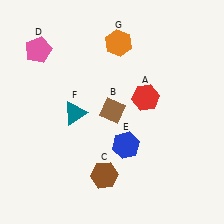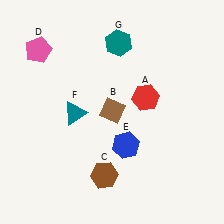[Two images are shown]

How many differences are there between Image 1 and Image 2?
There is 1 difference between the two images.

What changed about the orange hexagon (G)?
In Image 1, G is orange. In Image 2, it changed to teal.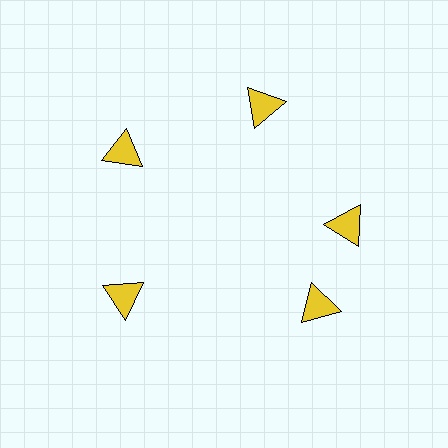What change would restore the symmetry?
The symmetry would be restored by rotating it back into even spacing with its neighbors so that all 5 triangles sit at equal angles and equal distance from the center.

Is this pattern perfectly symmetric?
No. The 5 yellow triangles are arranged in a ring, but one element near the 5 o'clock position is rotated out of alignment along the ring, breaking the 5-fold rotational symmetry.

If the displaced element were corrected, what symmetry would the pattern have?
It would have 5-fold rotational symmetry — the pattern would map onto itself every 72 degrees.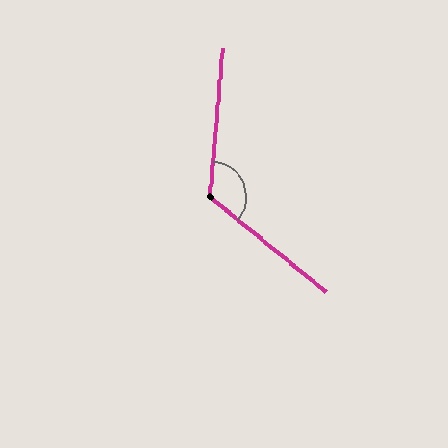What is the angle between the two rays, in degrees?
Approximately 125 degrees.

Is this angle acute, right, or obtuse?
It is obtuse.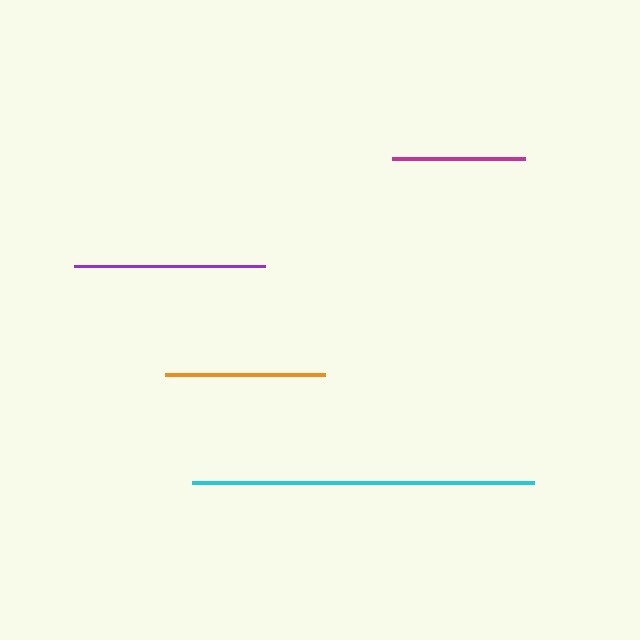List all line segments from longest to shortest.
From longest to shortest: cyan, purple, orange, magenta.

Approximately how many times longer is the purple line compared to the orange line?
The purple line is approximately 1.2 times the length of the orange line.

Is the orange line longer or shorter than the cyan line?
The cyan line is longer than the orange line.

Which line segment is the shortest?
The magenta line is the shortest at approximately 132 pixels.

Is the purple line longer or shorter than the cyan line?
The cyan line is longer than the purple line.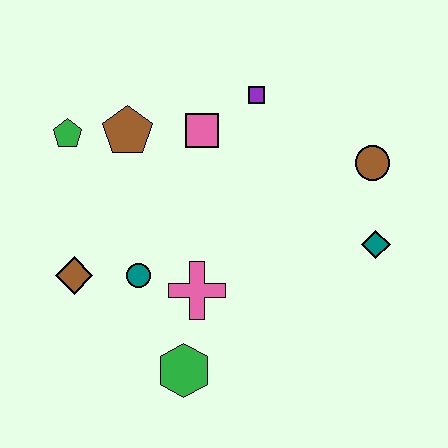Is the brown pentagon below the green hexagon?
No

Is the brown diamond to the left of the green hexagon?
Yes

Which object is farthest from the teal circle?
The brown circle is farthest from the teal circle.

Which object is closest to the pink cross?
The teal circle is closest to the pink cross.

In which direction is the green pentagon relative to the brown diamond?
The green pentagon is above the brown diamond.